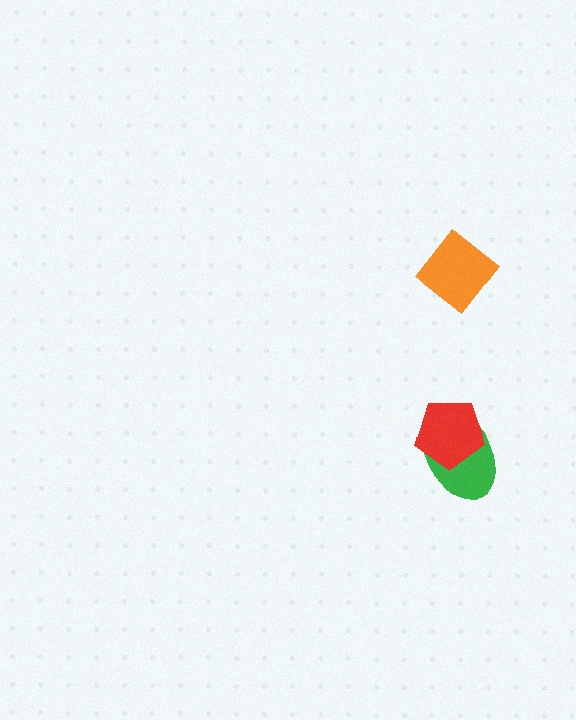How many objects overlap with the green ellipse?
1 object overlaps with the green ellipse.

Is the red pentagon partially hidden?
No, no other shape covers it.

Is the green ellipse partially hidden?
Yes, it is partially covered by another shape.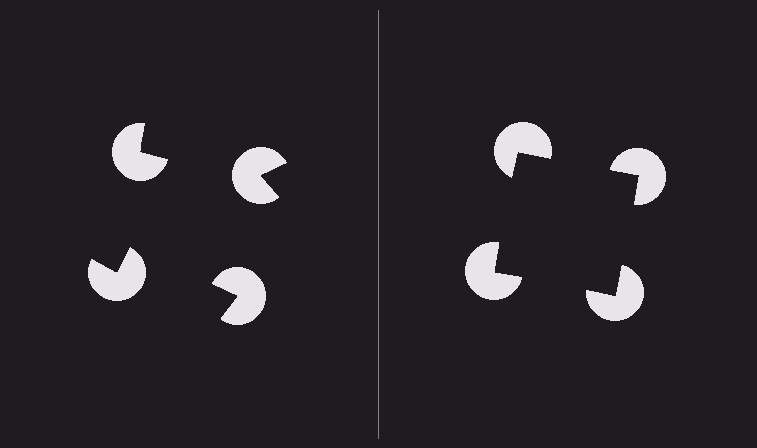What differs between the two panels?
The pac-man discs are positioned identically on both sides; only the wedge orientations differ. On the right they align to a square; on the left they are misaligned.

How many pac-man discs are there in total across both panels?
8 — 4 on each side.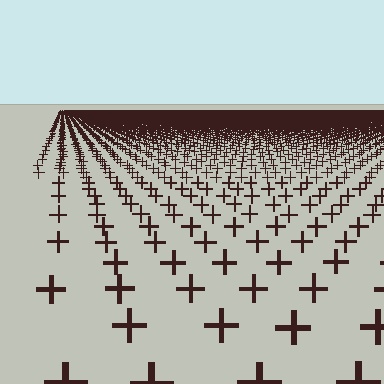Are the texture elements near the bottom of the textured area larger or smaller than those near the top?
Larger. Near the bottom, elements are closer to the viewer and appear at a bigger on-screen size.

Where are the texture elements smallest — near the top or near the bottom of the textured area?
Near the top.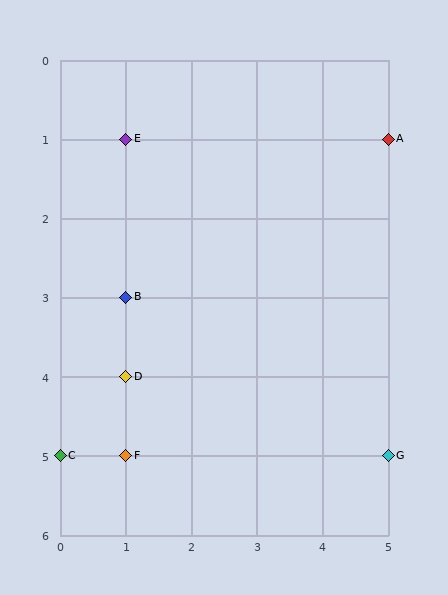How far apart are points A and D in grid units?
Points A and D are 4 columns and 3 rows apart (about 5.0 grid units diagonally).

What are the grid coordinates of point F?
Point F is at grid coordinates (1, 5).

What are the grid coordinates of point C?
Point C is at grid coordinates (0, 5).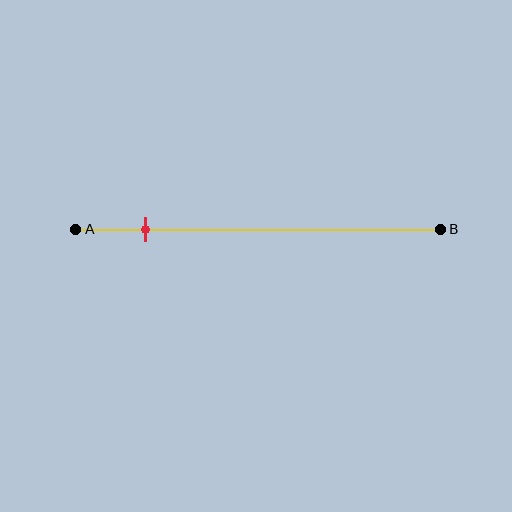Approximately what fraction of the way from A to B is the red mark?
The red mark is approximately 20% of the way from A to B.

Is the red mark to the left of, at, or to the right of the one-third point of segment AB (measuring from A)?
The red mark is to the left of the one-third point of segment AB.